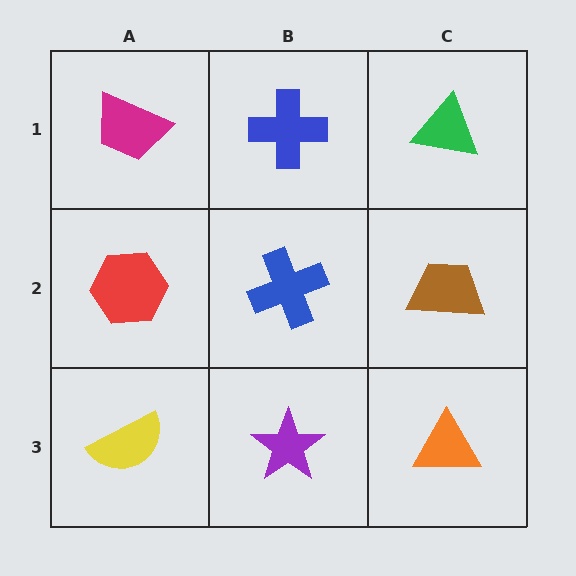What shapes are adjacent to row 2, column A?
A magenta trapezoid (row 1, column A), a yellow semicircle (row 3, column A), a blue cross (row 2, column B).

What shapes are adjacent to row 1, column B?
A blue cross (row 2, column B), a magenta trapezoid (row 1, column A), a green triangle (row 1, column C).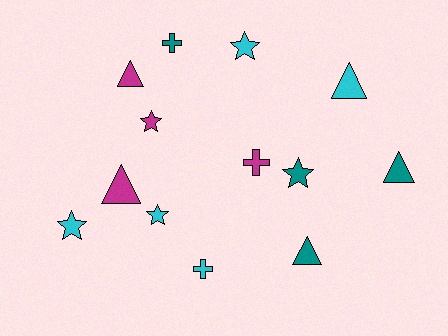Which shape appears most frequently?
Triangle, with 5 objects.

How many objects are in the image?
There are 13 objects.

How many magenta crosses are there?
There is 1 magenta cross.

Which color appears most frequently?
Cyan, with 5 objects.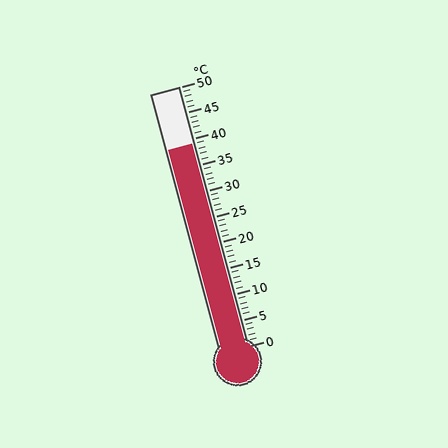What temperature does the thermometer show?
The thermometer shows approximately 39°C.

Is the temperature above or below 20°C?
The temperature is above 20°C.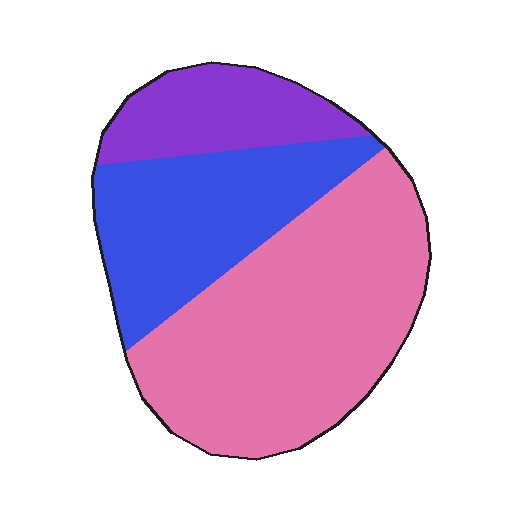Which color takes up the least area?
Purple, at roughly 15%.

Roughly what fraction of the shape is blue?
Blue takes up about one third (1/3) of the shape.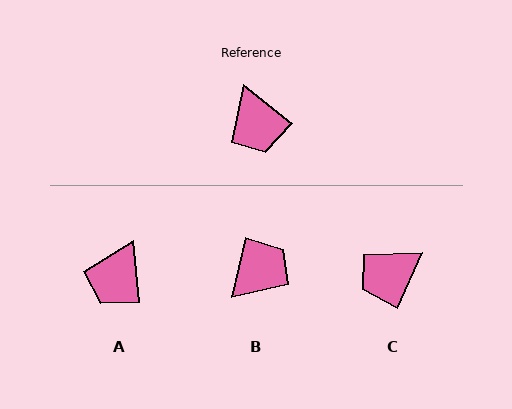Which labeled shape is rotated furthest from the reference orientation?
B, about 115 degrees away.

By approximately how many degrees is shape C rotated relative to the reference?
Approximately 76 degrees clockwise.